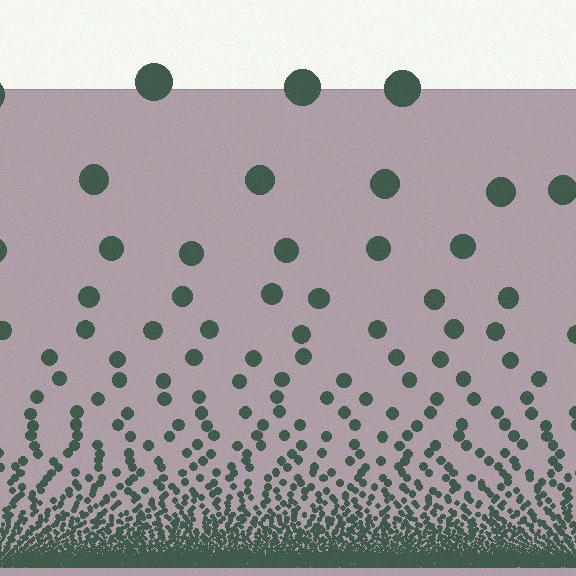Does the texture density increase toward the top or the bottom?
Density increases toward the bottom.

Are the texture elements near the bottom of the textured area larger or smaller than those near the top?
Smaller. The gradient is inverted — elements near the bottom are smaller and denser.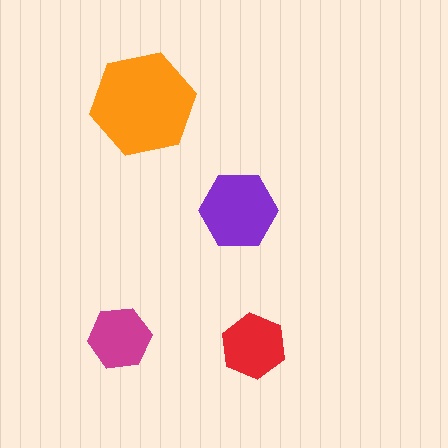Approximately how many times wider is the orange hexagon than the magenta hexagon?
About 1.5 times wider.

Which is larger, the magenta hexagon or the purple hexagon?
The purple one.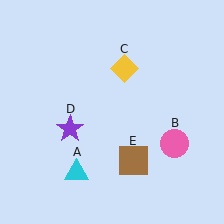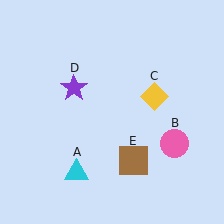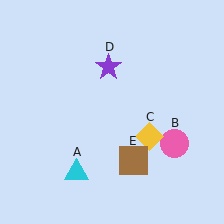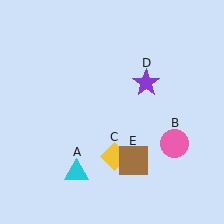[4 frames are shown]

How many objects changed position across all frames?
2 objects changed position: yellow diamond (object C), purple star (object D).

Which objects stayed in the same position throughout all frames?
Cyan triangle (object A) and pink circle (object B) and brown square (object E) remained stationary.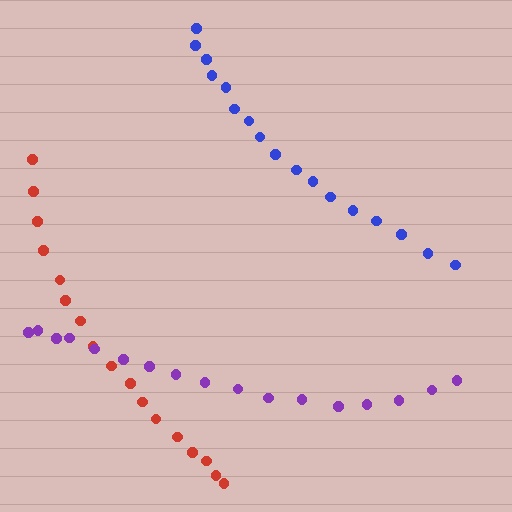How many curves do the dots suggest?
There are 3 distinct paths.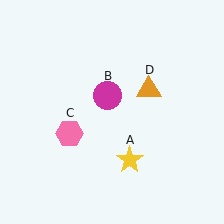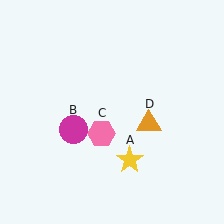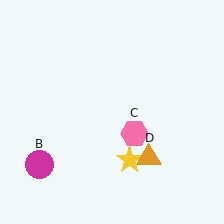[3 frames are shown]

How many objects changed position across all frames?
3 objects changed position: magenta circle (object B), pink hexagon (object C), orange triangle (object D).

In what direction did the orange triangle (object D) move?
The orange triangle (object D) moved down.